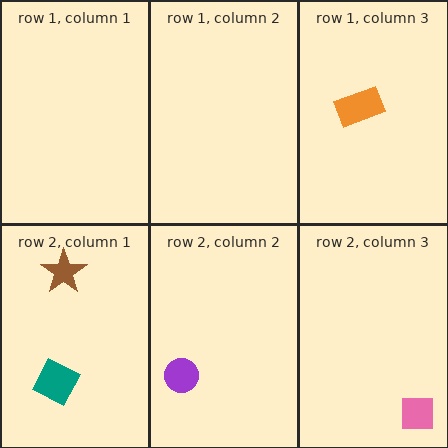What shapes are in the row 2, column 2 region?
The purple circle.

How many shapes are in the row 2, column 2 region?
1.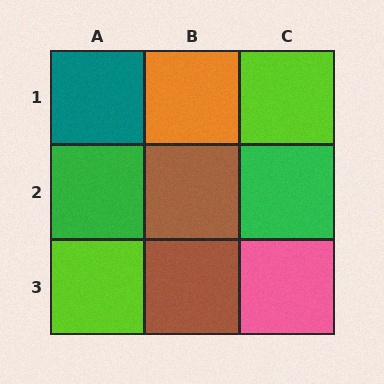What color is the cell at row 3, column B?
Brown.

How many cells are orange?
1 cell is orange.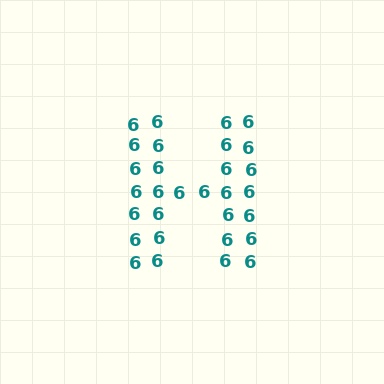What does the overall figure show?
The overall figure shows the letter H.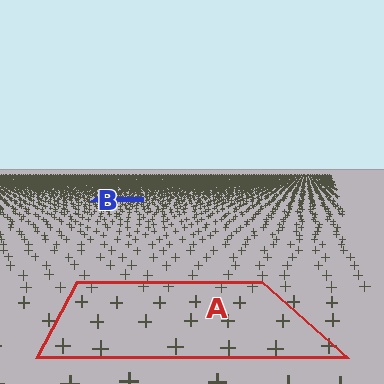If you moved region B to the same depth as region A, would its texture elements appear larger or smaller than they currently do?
They would appear larger. At a closer depth, the same texture elements are projected at a bigger on-screen size.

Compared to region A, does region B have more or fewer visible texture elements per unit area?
Region B has more texture elements per unit area — they are packed more densely because it is farther away.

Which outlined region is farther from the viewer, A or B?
Region B is farther from the viewer — the texture elements inside it appear smaller and more densely packed.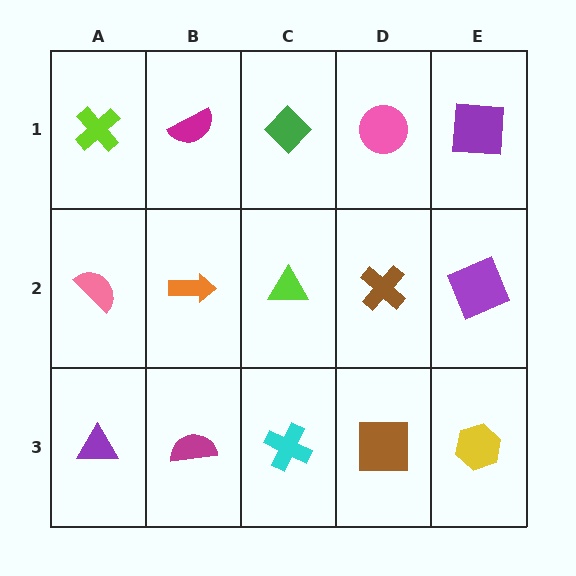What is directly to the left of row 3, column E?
A brown square.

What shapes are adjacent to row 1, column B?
An orange arrow (row 2, column B), a lime cross (row 1, column A), a green diamond (row 1, column C).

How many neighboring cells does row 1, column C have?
3.